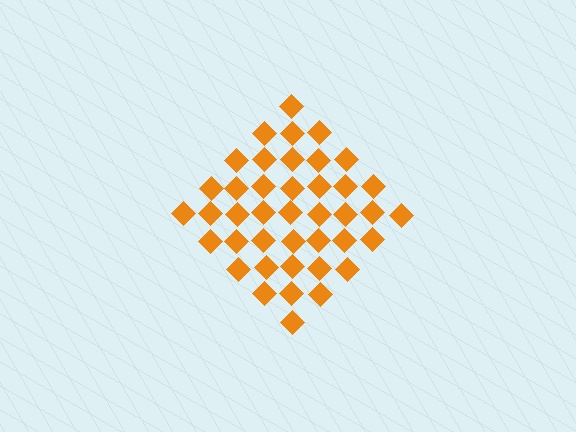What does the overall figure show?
The overall figure shows a diamond.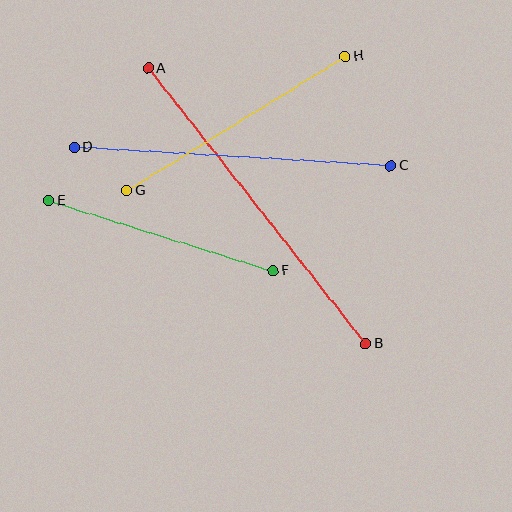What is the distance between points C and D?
The distance is approximately 317 pixels.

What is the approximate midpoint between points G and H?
The midpoint is at approximately (236, 123) pixels.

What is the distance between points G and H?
The distance is approximately 257 pixels.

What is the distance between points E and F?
The distance is approximately 235 pixels.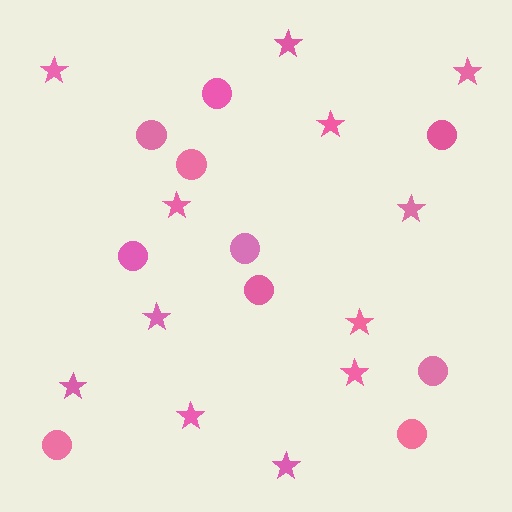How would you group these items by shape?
There are 2 groups: one group of circles (10) and one group of stars (12).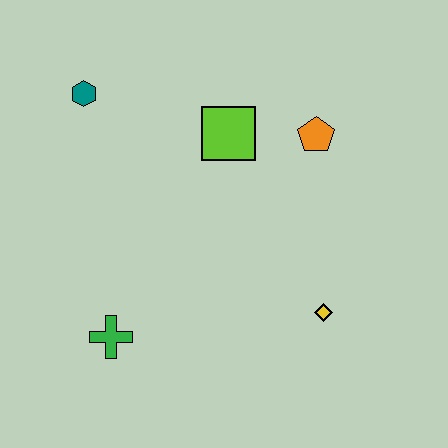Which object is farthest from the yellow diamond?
The teal hexagon is farthest from the yellow diamond.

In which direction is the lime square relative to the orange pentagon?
The lime square is to the left of the orange pentagon.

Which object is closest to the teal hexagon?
The lime square is closest to the teal hexagon.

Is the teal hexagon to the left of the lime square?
Yes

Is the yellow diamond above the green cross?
Yes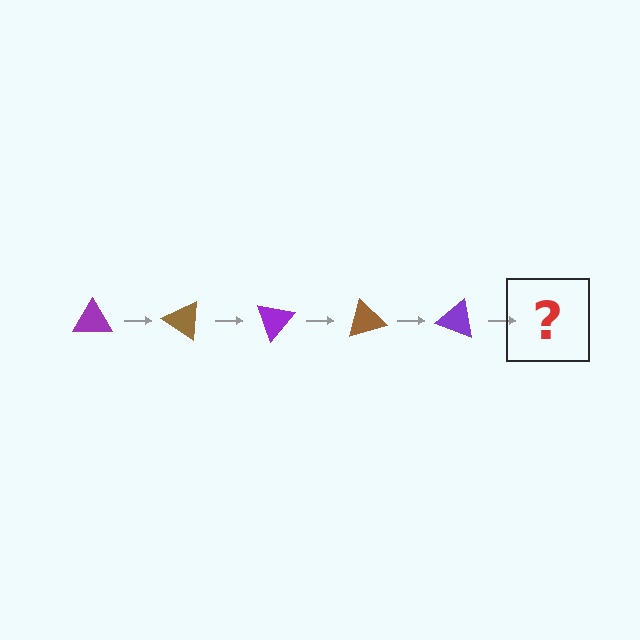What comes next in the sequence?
The next element should be a brown triangle, rotated 175 degrees from the start.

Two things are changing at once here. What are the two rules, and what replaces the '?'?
The two rules are that it rotates 35 degrees each step and the color cycles through purple and brown. The '?' should be a brown triangle, rotated 175 degrees from the start.